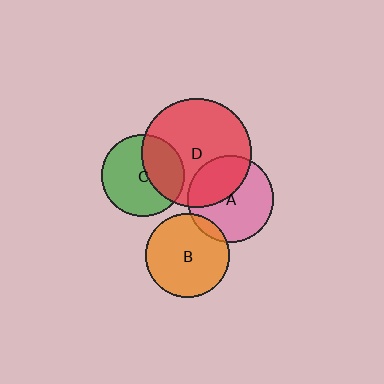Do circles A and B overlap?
Yes.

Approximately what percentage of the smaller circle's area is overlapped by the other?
Approximately 10%.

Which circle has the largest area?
Circle D (red).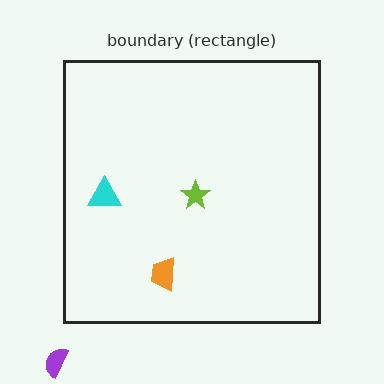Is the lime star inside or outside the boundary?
Inside.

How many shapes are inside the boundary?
3 inside, 1 outside.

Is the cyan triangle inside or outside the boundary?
Inside.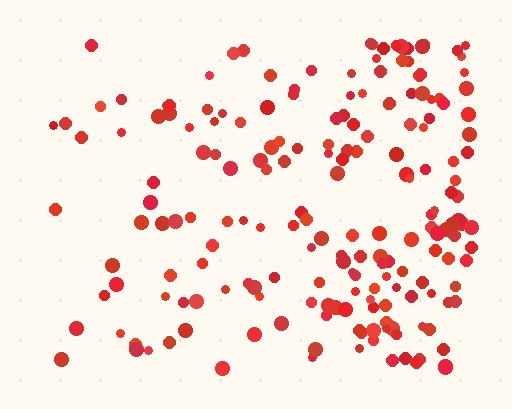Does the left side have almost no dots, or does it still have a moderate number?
Still a moderate number, just noticeably fewer than the right.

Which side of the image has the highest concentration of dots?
The right.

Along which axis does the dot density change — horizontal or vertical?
Horizontal.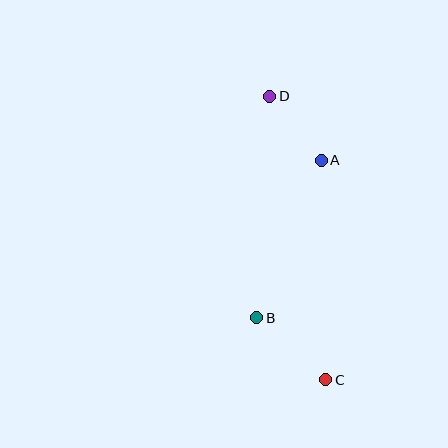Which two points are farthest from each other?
Points C and D are farthest from each other.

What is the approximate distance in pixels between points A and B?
The distance between A and B is approximately 170 pixels.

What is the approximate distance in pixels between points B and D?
The distance between B and D is approximately 222 pixels.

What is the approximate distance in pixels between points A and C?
The distance between A and C is approximately 219 pixels.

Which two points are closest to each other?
Points A and D are closest to each other.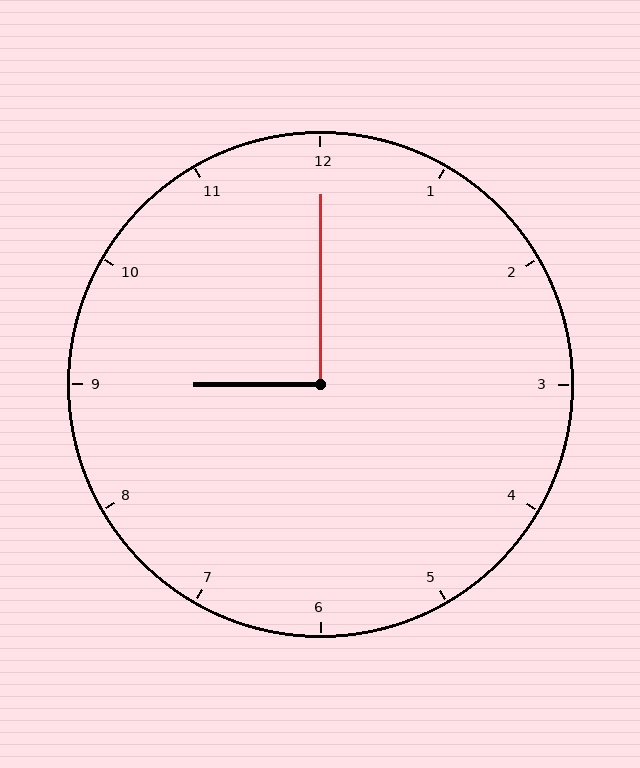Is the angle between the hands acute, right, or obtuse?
It is right.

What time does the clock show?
9:00.